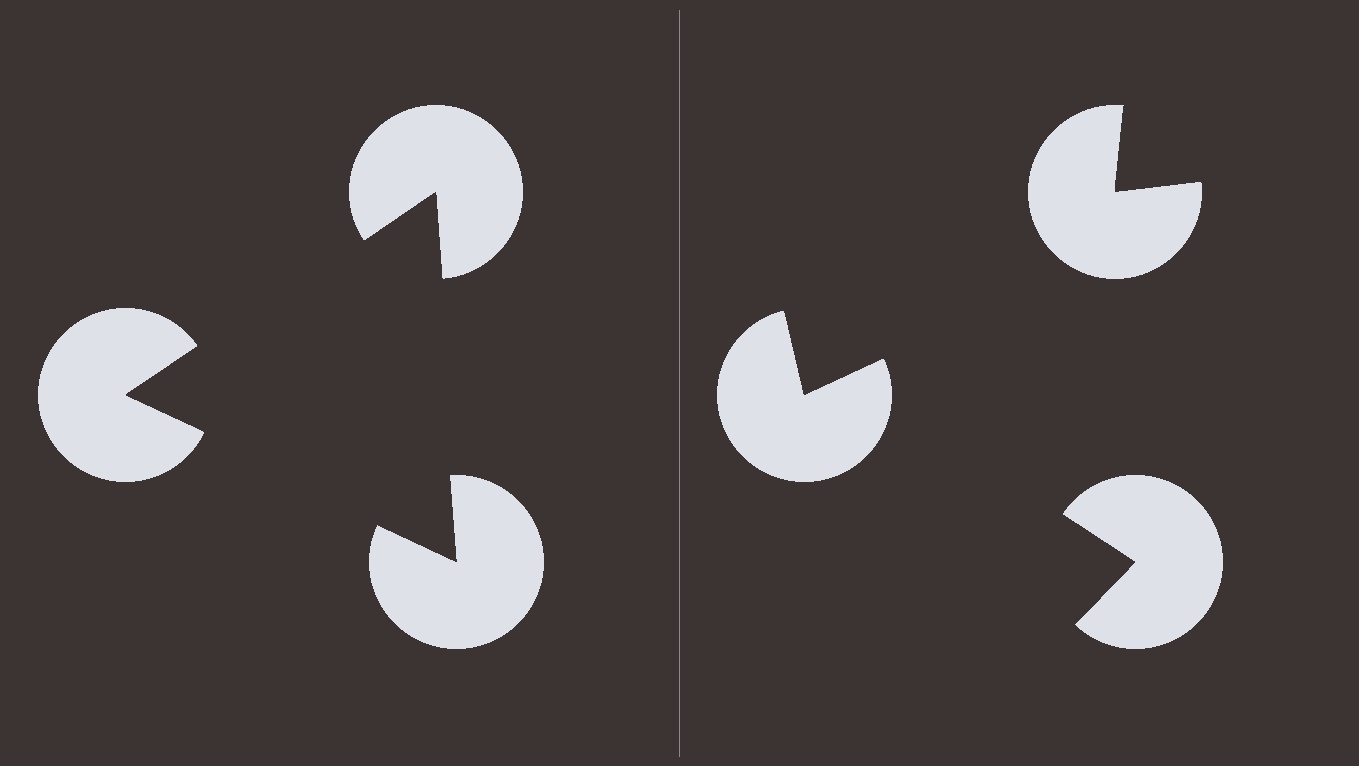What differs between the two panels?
The pac-man discs are positioned identically on both sides; only the wedge orientations differ. On the left they align to a triangle; on the right they are misaligned.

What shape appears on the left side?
An illusory triangle.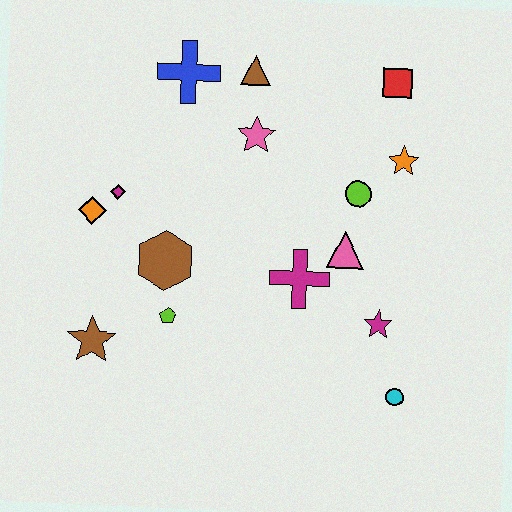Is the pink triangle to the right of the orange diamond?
Yes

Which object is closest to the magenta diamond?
The orange diamond is closest to the magenta diamond.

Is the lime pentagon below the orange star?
Yes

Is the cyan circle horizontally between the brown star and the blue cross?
No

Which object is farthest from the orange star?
The brown star is farthest from the orange star.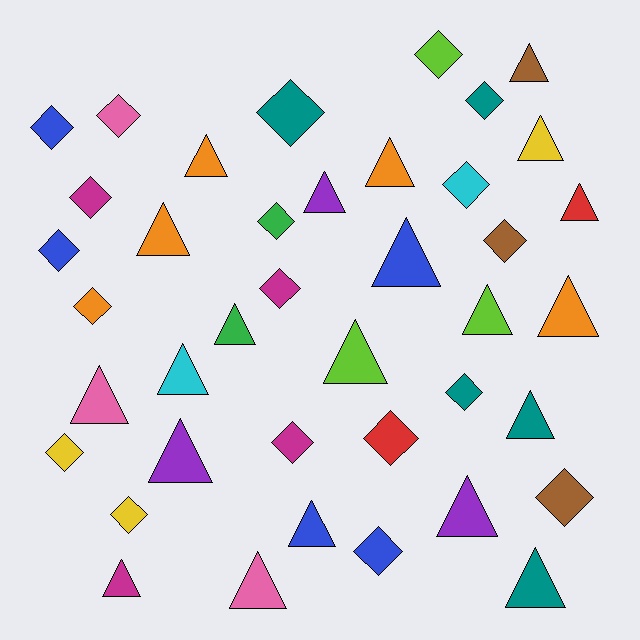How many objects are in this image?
There are 40 objects.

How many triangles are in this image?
There are 21 triangles.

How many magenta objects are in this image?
There are 4 magenta objects.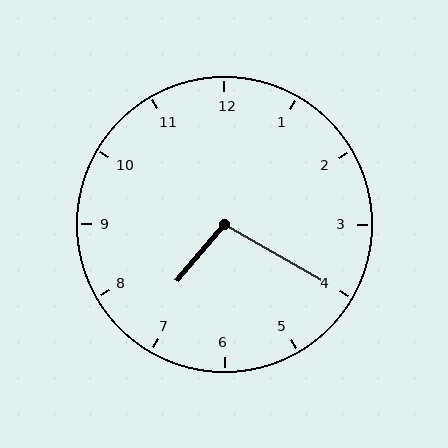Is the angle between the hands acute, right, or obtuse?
It is obtuse.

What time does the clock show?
7:20.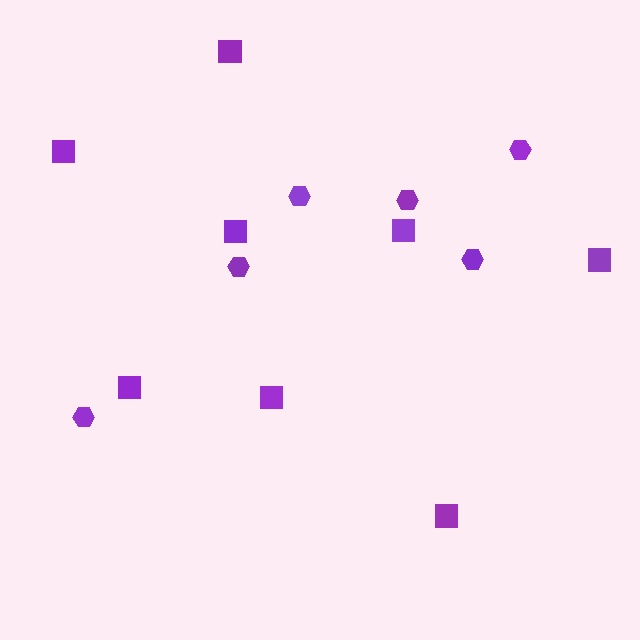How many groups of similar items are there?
There are 2 groups: one group of squares (8) and one group of hexagons (6).